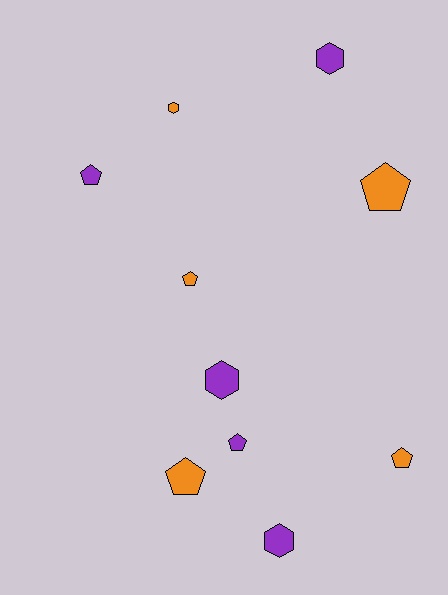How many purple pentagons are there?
There are 2 purple pentagons.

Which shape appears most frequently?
Pentagon, with 6 objects.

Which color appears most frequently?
Orange, with 5 objects.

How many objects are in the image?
There are 10 objects.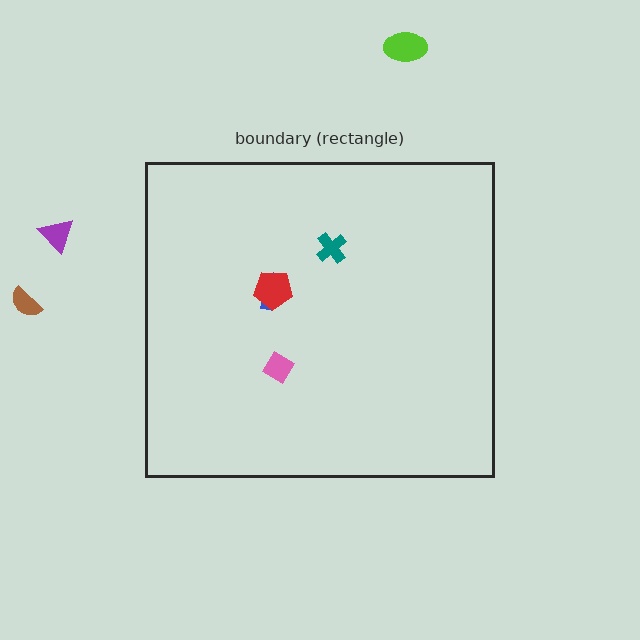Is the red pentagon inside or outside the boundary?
Inside.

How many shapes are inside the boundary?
4 inside, 3 outside.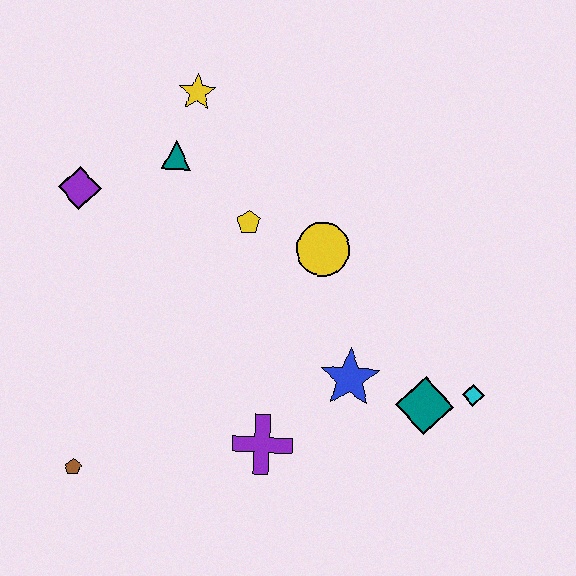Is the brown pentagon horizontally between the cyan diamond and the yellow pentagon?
No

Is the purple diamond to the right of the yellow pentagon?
No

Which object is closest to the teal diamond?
The cyan diamond is closest to the teal diamond.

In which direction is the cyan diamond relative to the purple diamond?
The cyan diamond is to the right of the purple diamond.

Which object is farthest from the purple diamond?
The cyan diamond is farthest from the purple diamond.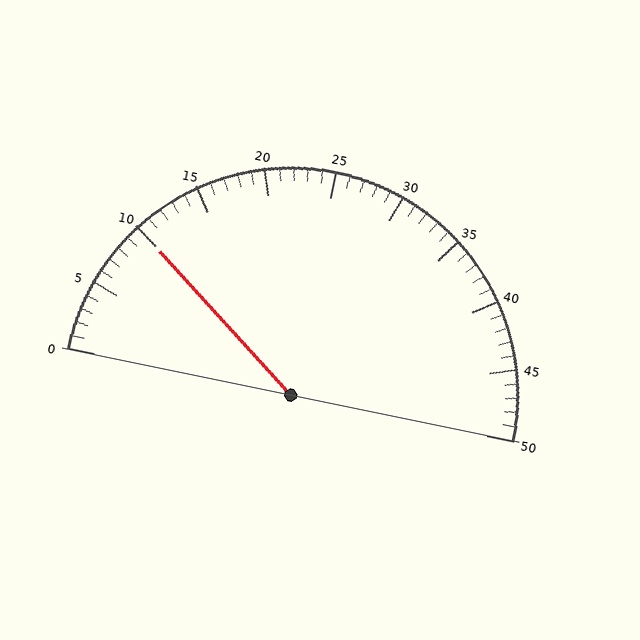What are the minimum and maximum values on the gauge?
The gauge ranges from 0 to 50.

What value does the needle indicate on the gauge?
The needle indicates approximately 10.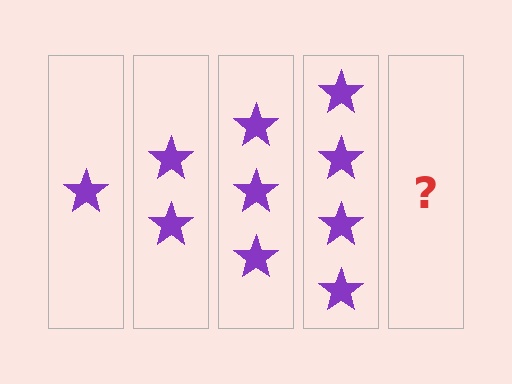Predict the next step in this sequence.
The next step is 5 stars.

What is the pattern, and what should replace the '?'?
The pattern is that each step adds one more star. The '?' should be 5 stars.